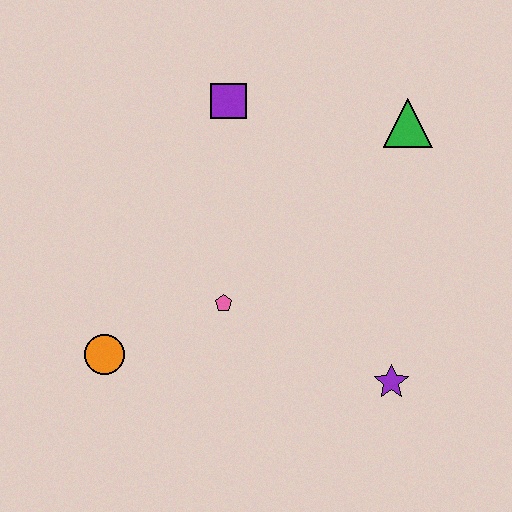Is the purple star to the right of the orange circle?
Yes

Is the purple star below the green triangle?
Yes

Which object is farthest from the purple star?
The purple square is farthest from the purple star.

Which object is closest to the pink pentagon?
The orange circle is closest to the pink pentagon.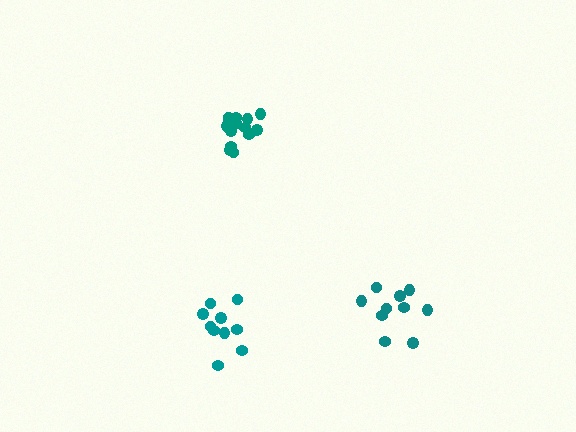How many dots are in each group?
Group 1: 10 dots, Group 2: 10 dots, Group 3: 14 dots (34 total).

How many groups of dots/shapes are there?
There are 3 groups.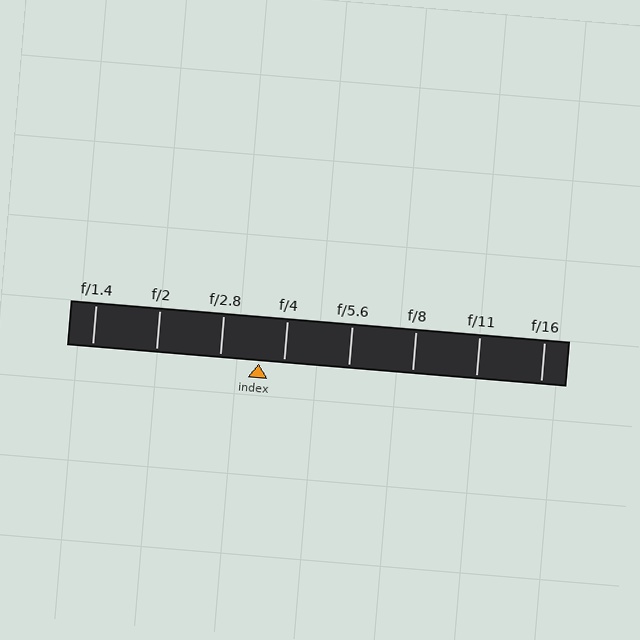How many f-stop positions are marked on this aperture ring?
There are 8 f-stop positions marked.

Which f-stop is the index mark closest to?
The index mark is closest to f/4.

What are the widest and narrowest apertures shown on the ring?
The widest aperture shown is f/1.4 and the narrowest is f/16.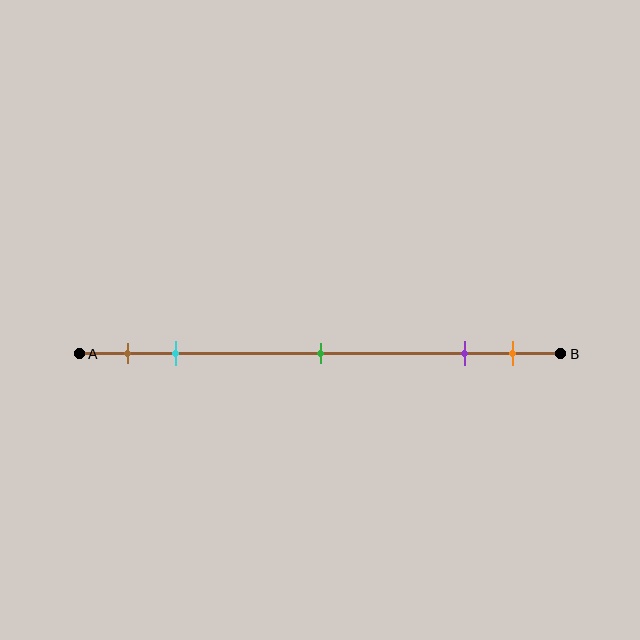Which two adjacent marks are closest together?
The purple and orange marks are the closest adjacent pair.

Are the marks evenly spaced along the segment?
No, the marks are not evenly spaced.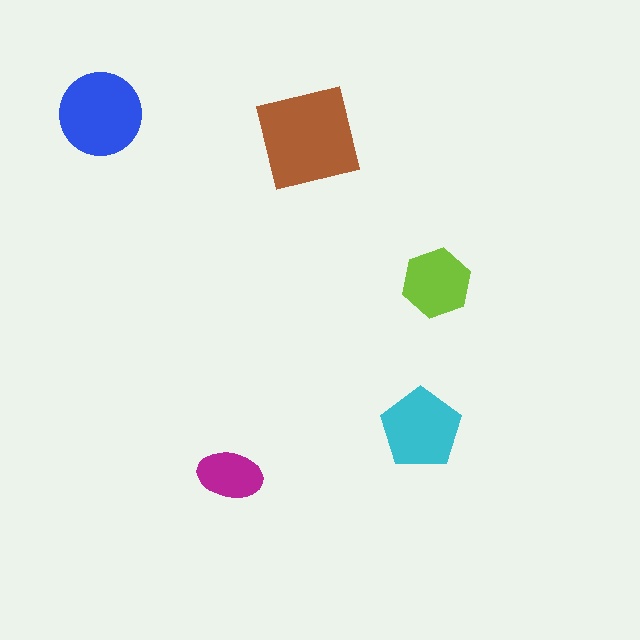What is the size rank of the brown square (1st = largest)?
1st.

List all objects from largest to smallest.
The brown square, the blue circle, the cyan pentagon, the lime hexagon, the magenta ellipse.